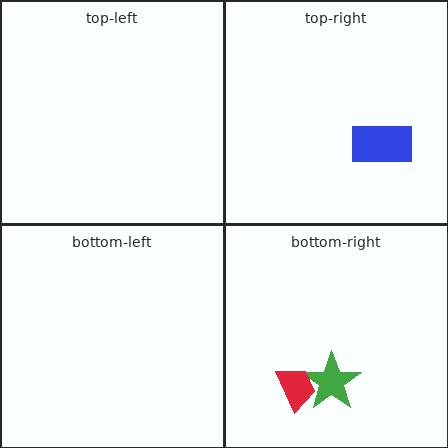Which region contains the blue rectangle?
The top-right region.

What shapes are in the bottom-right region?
The green star, the red trapezoid.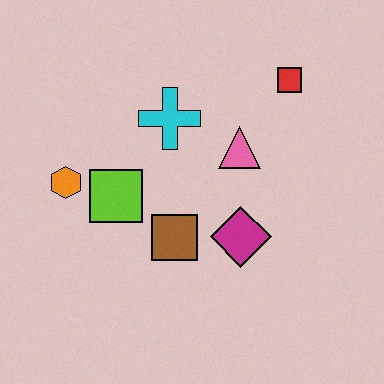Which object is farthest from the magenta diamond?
The orange hexagon is farthest from the magenta diamond.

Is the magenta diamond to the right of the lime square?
Yes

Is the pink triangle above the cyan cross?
No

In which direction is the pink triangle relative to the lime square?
The pink triangle is to the right of the lime square.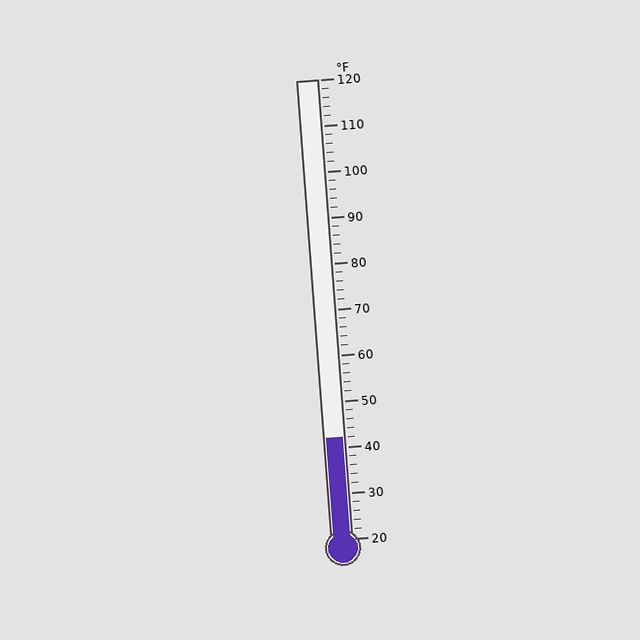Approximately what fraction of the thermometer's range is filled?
The thermometer is filled to approximately 20% of its range.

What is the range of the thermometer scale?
The thermometer scale ranges from 20°F to 120°F.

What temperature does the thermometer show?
The thermometer shows approximately 42°F.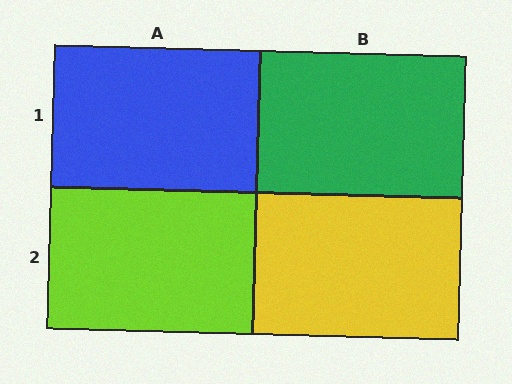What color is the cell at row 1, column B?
Green.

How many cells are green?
1 cell is green.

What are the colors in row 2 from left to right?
Lime, yellow.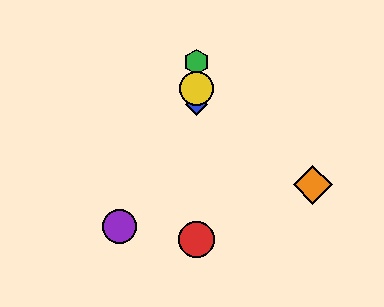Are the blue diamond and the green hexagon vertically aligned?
Yes, both are at x≈196.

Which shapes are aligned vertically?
The red circle, the blue diamond, the green hexagon, the yellow circle are aligned vertically.